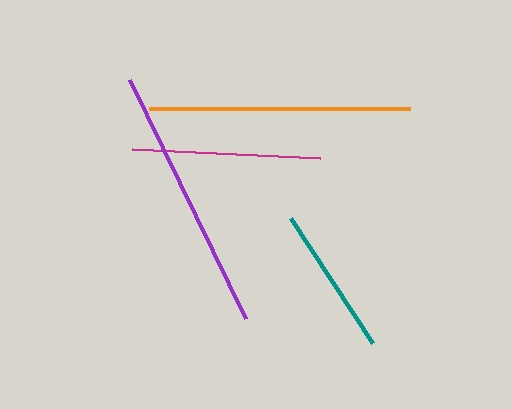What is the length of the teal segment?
The teal segment is approximately 149 pixels long.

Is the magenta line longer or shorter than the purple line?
The purple line is longer than the magenta line.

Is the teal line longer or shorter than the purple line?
The purple line is longer than the teal line.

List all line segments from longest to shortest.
From longest to shortest: purple, orange, magenta, teal.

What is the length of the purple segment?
The purple segment is approximately 265 pixels long.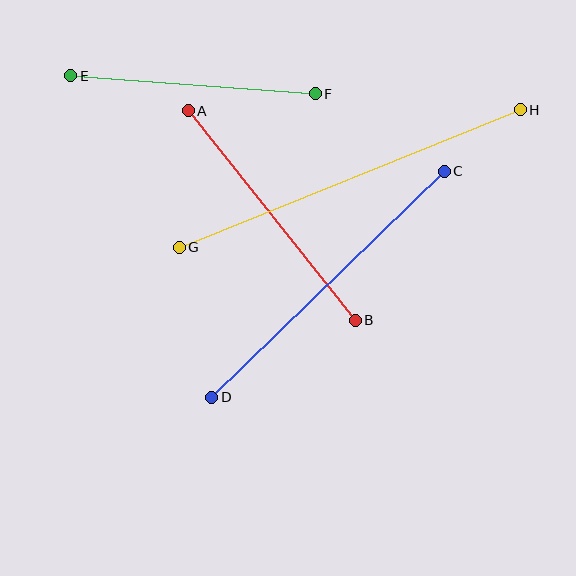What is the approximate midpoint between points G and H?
The midpoint is at approximately (350, 179) pixels.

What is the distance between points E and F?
The distance is approximately 245 pixels.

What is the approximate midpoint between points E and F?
The midpoint is at approximately (193, 85) pixels.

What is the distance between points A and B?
The distance is approximately 268 pixels.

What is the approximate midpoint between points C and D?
The midpoint is at approximately (328, 284) pixels.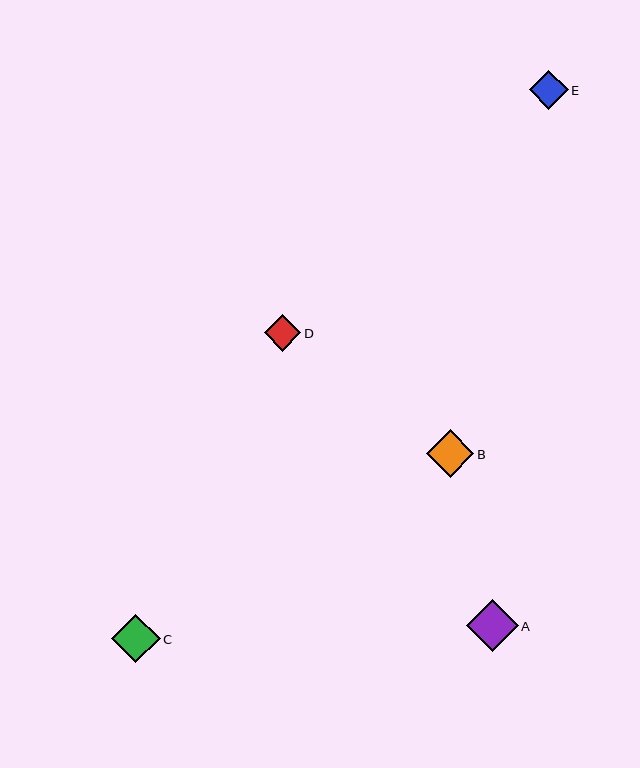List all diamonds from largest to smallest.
From largest to smallest: A, C, B, E, D.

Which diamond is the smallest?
Diamond D is the smallest with a size of approximately 37 pixels.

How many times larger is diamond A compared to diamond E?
Diamond A is approximately 1.3 times the size of diamond E.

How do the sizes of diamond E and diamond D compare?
Diamond E and diamond D are approximately the same size.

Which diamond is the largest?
Diamond A is the largest with a size of approximately 52 pixels.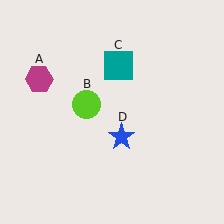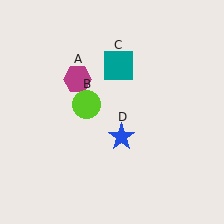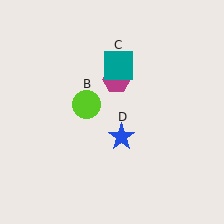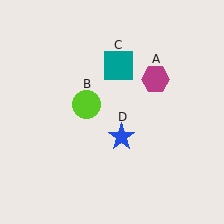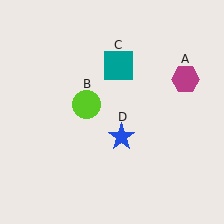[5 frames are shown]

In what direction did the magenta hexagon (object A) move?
The magenta hexagon (object A) moved right.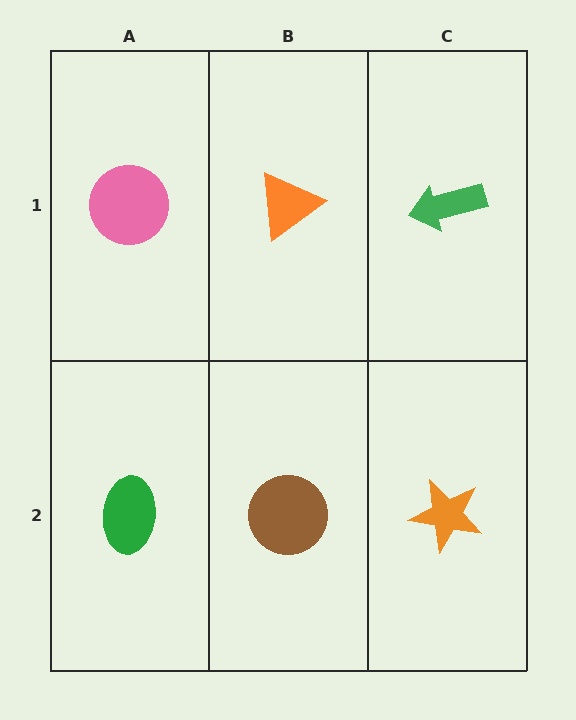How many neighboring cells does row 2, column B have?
3.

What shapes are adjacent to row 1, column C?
An orange star (row 2, column C), an orange triangle (row 1, column B).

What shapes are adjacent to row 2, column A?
A pink circle (row 1, column A), a brown circle (row 2, column B).